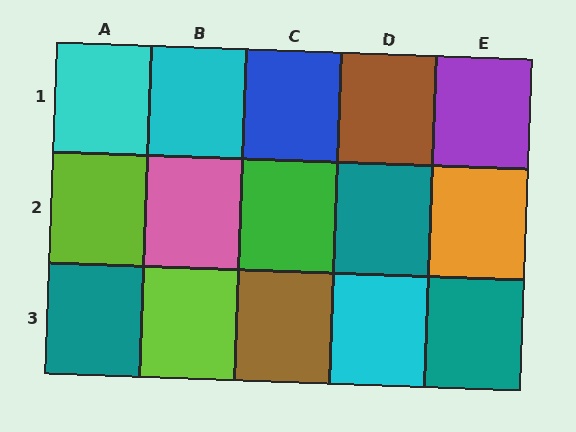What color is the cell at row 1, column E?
Purple.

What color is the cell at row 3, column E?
Teal.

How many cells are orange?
1 cell is orange.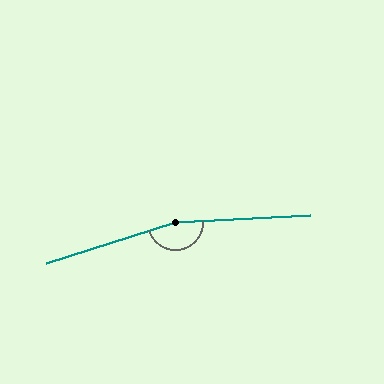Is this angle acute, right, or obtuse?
It is obtuse.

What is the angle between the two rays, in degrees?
Approximately 165 degrees.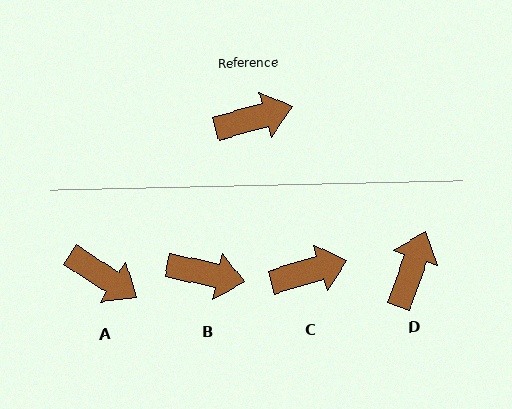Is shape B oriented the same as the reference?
No, it is off by about 28 degrees.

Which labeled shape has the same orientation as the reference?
C.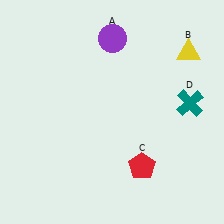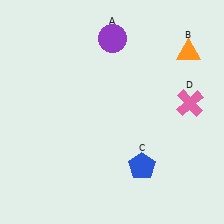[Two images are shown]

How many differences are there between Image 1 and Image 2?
There are 3 differences between the two images.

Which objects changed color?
B changed from yellow to orange. C changed from red to blue. D changed from teal to pink.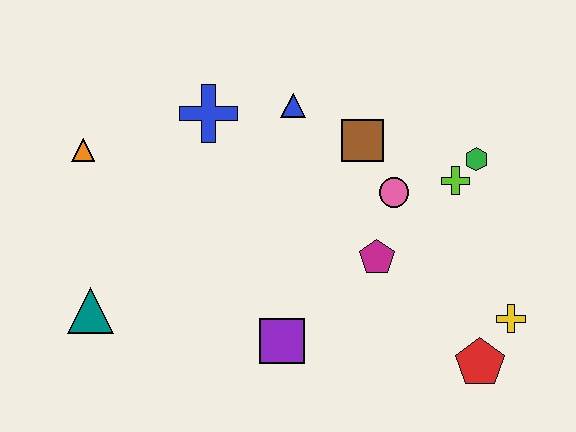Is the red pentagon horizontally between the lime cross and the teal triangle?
No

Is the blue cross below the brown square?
No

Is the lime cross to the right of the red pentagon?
No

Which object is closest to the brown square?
The pink circle is closest to the brown square.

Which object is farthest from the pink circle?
The teal triangle is farthest from the pink circle.